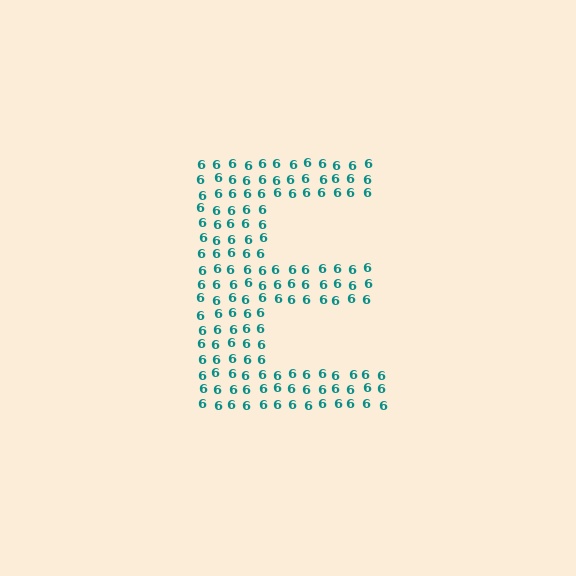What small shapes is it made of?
It is made of small digit 6's.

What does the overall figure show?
The overall figure shows the letter E.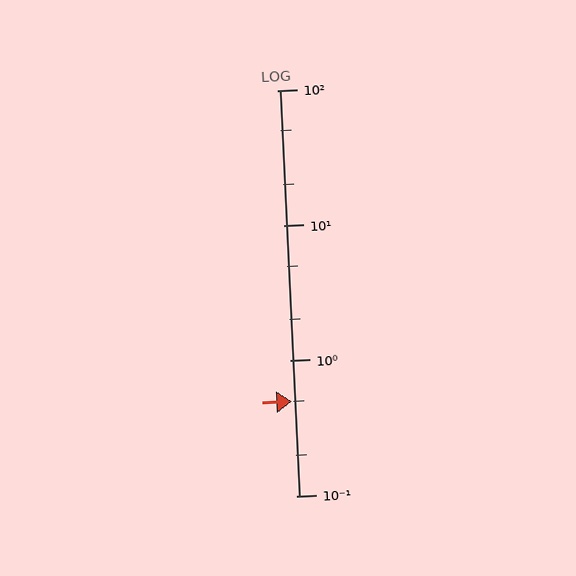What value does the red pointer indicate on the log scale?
The pointer indicates approximately 0.5.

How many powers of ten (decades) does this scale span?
The scale spans 3 decades, from 0.1 to 100.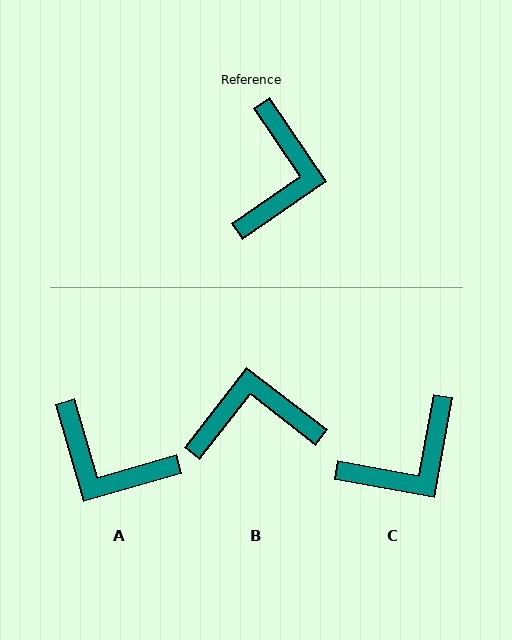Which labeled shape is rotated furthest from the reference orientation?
A, about 108 degrees away.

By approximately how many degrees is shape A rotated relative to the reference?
Approximately 108 degrees clockwise.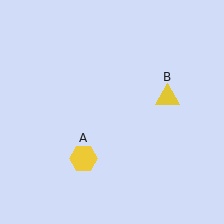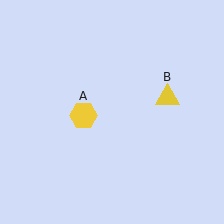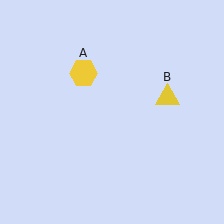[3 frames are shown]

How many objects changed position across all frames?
1 object changed position: yellow hexagon (object A).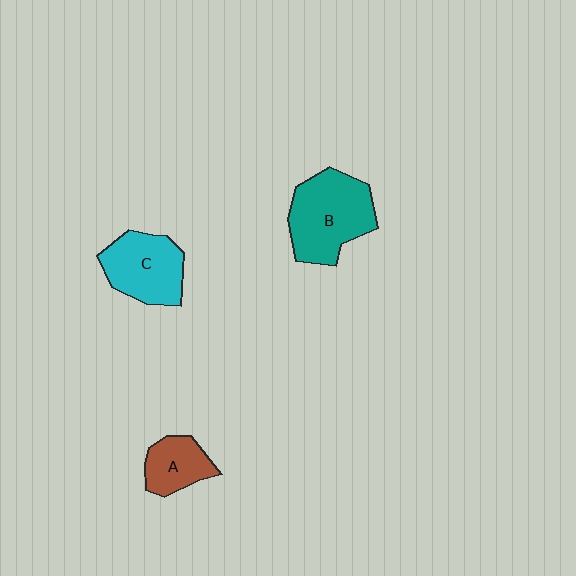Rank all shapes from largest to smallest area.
From largest to smallest: B (teal), C (cyan), A (brown).